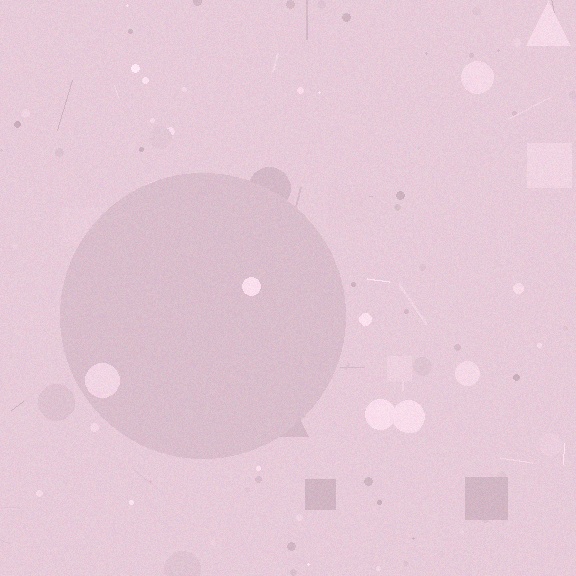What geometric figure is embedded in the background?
A circle is embedded in the background.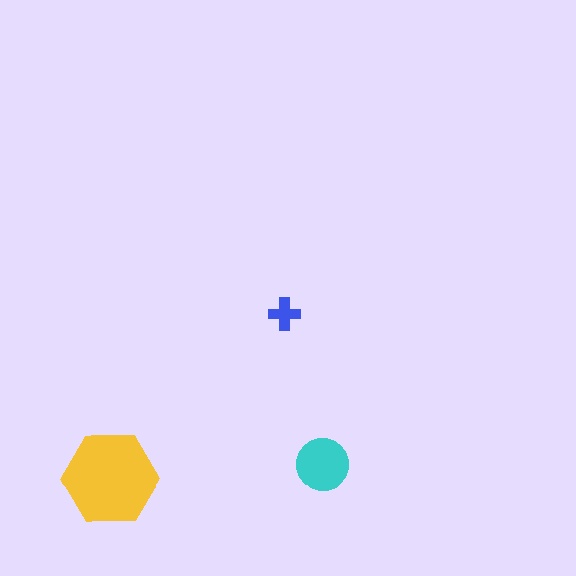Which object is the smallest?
The blue cross.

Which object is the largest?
The yellow hexagon.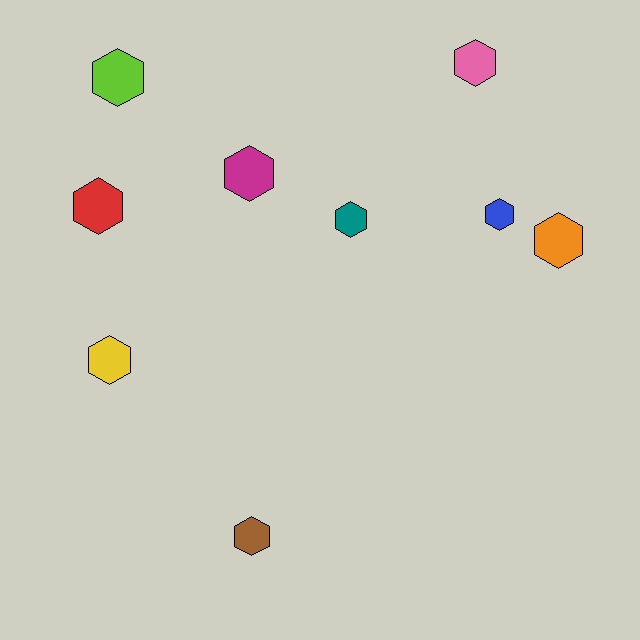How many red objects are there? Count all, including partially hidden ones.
There is 1 red object.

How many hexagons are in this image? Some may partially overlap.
There are 9 hexagons.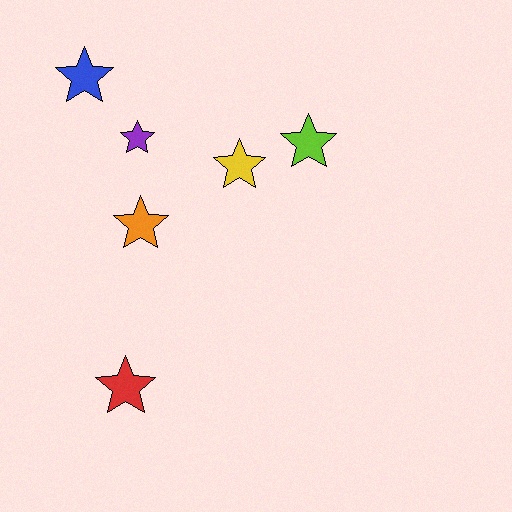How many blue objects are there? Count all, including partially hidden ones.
There is 1 blue object.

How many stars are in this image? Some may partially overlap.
There are 6 stars.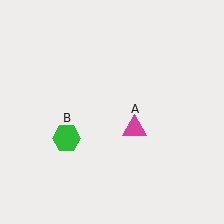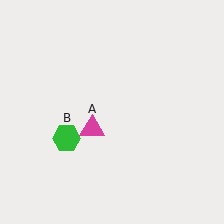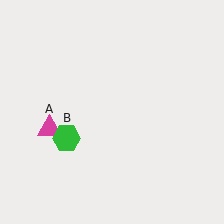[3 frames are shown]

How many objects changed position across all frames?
1 object changed position: magenta triangle (object A).